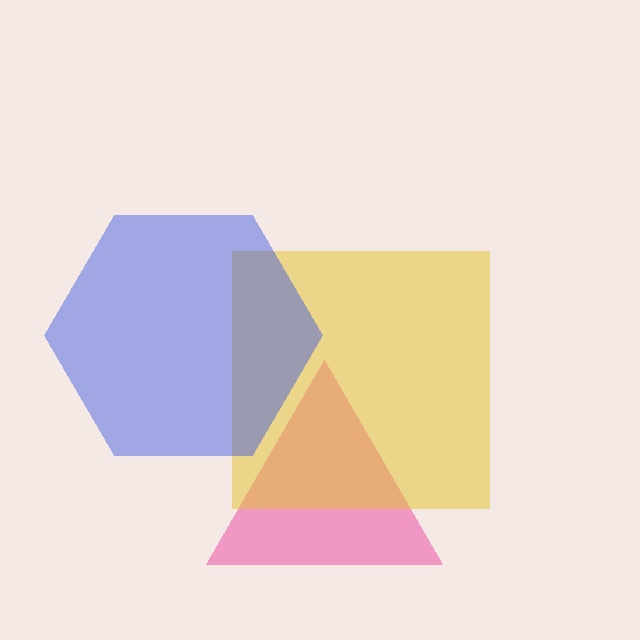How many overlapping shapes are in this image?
There are 3 overlapping shapes in the image.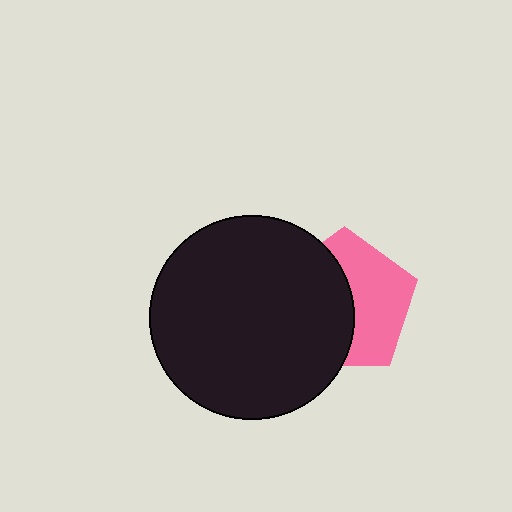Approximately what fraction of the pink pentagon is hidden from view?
Roughly 51% of the pink pentagon is hidden behind the black circle.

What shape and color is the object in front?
The object in front is a black circle.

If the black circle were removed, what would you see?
You would see the complete pink pentagon.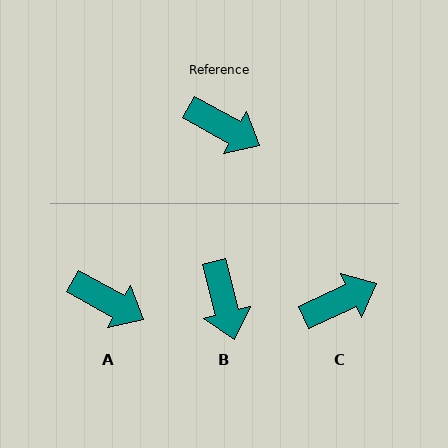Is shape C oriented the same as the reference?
No, it is off by about 53 degrees.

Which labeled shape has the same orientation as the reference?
A.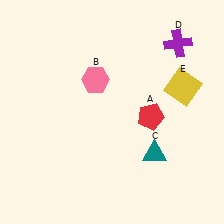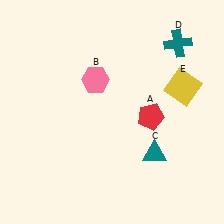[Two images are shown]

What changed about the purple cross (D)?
In Image 1, D is purple. In Image 2, it changed to teal.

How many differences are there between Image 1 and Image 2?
There is 1 difference between the two images.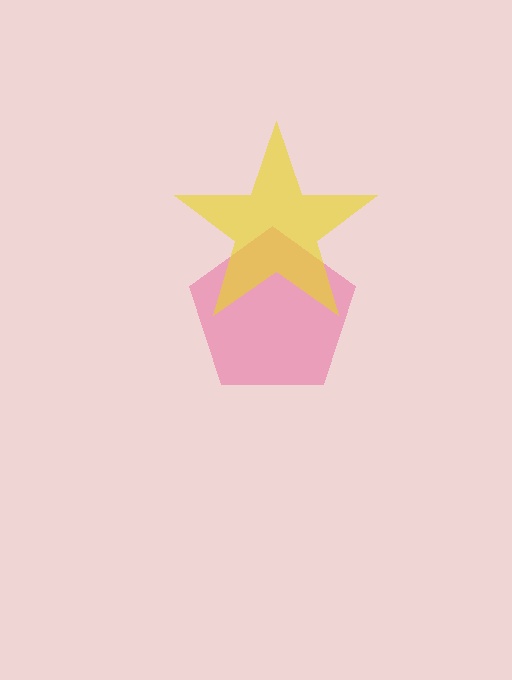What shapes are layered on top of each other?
The layered shapes are: a pink pentagon, a yellow star.